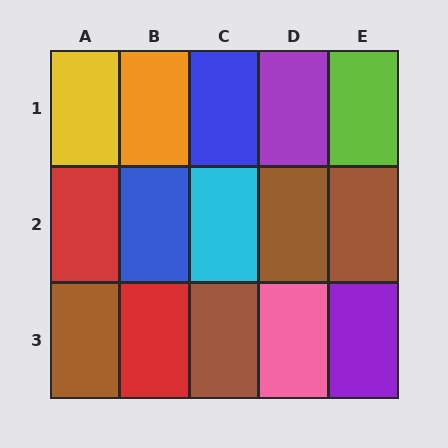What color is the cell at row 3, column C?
Brown.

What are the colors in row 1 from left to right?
Yellow, orange, blue, purple, lime.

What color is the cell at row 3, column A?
Brown.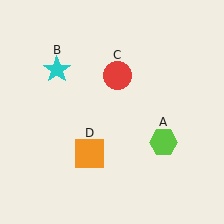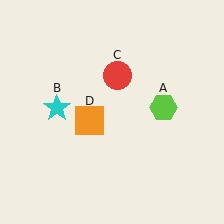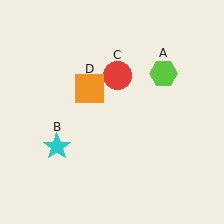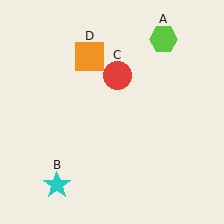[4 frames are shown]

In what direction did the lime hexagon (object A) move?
The lime hexagon (object A) moved up.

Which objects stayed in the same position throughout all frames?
Red circle (object C) remained stationary.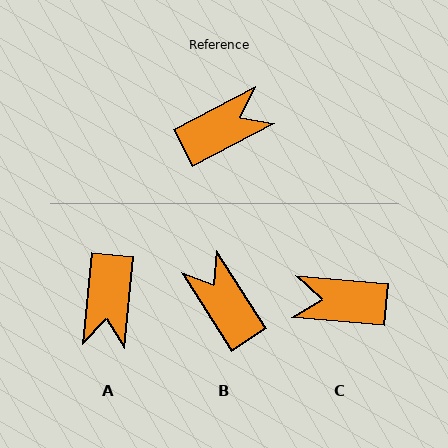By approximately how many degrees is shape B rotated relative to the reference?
Approximately 95 degrees counter-clockwise.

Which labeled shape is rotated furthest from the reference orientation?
C, about 147 degrees away.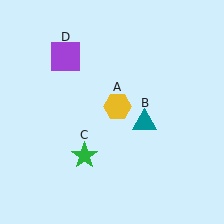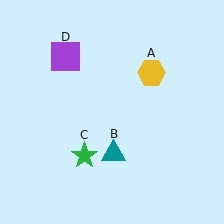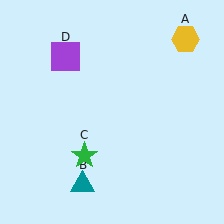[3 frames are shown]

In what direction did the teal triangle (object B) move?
The teal triangle (object B) moved down and to the left.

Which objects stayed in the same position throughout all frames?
Green star (object C) and purple square (object D) remained stationary.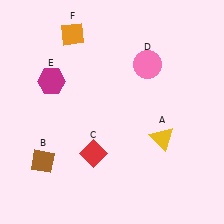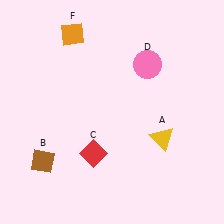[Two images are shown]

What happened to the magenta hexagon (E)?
The magenta hexagon (E) was removed in Image 2. It was in the top-left area of Image 1.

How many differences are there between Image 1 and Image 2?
There is 1 difference between the two images.